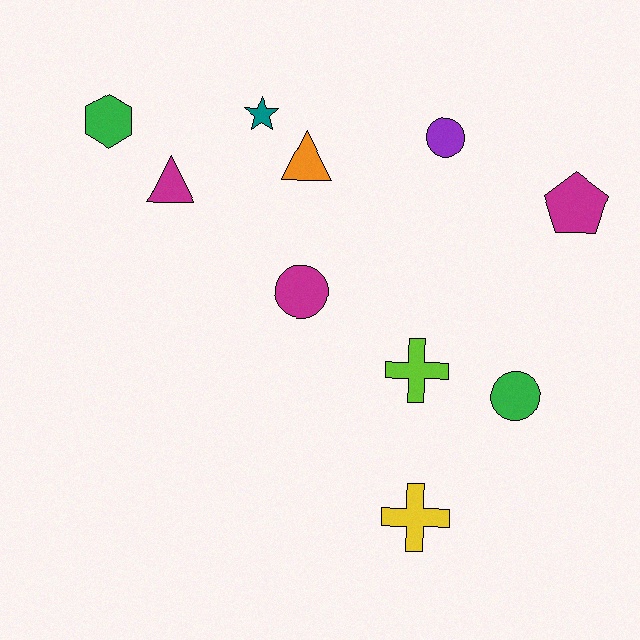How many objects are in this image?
There are 10 objects.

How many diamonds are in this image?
There are no diamonds.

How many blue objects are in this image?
There are no blue objects.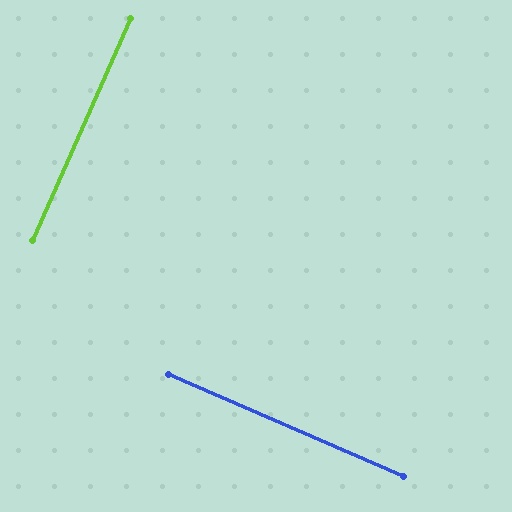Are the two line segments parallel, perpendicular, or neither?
Perpendicular — they meet at approximately 89°.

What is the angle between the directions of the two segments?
Approximately 89 degrees.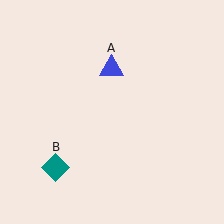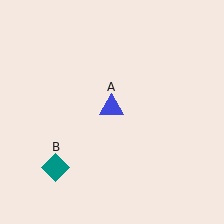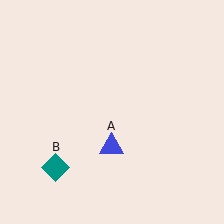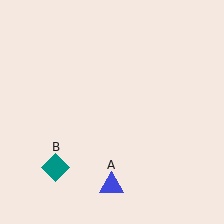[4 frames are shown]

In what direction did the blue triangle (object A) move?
The blue triangle (object A) moved down.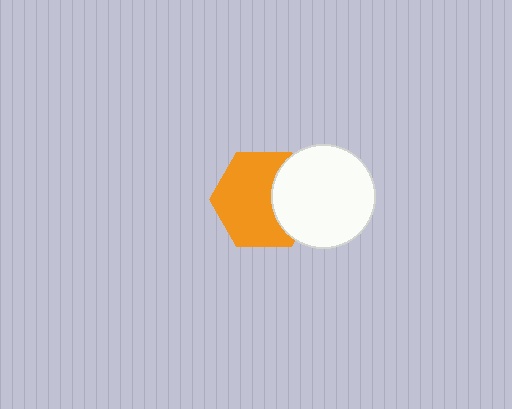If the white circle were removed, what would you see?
You would see the complete orange hexagon.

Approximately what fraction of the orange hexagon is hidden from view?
Roughly 31% of the orange hexagon is hidden behind the white circle.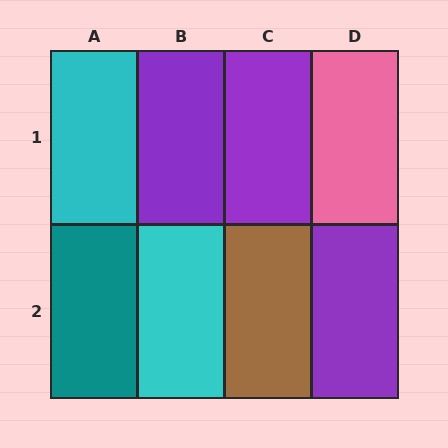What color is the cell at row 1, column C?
Purple.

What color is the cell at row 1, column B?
Purple.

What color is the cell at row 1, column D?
Pink.